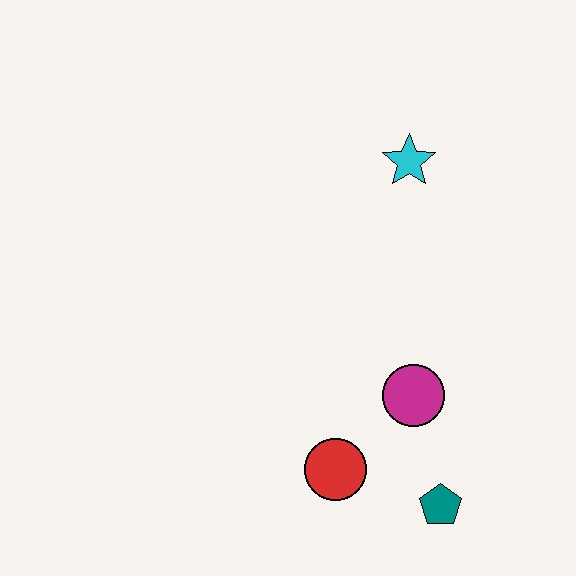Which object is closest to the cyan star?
The magenta circle is closest to the cyan star.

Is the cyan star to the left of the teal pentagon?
Yes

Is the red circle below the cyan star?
Yes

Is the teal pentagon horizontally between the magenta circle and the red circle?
No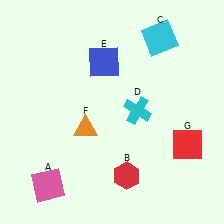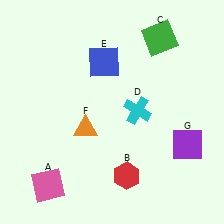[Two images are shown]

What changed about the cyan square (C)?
In Image 1, C is cyan. In Image 2, it changed to green.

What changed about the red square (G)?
In Image 1, G is red. In Image 2, it changed to purple.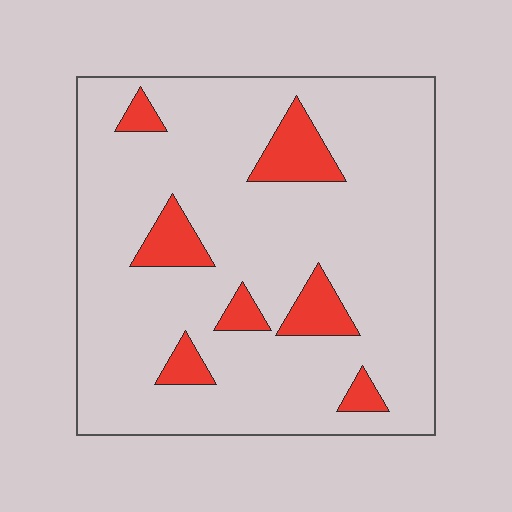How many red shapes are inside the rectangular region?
7.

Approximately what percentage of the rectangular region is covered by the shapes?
Approximately 15%.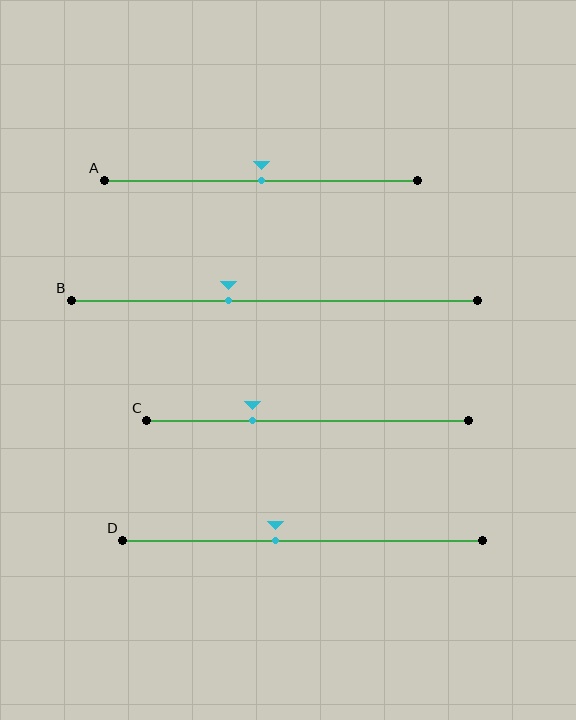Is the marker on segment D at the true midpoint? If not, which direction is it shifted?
No, the marker on segment D is shifted to the left by about 8% of the segment length.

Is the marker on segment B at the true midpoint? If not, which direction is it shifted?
No, the marker on segment B is shifted to the left by about 11% of the segment length.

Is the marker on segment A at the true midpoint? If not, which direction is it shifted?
Yes, the marker on segment A is at the true midpoint.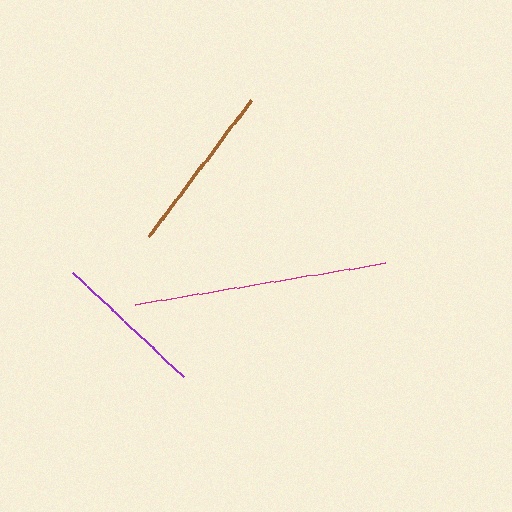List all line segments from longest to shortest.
From longest to shortest: magenta, brown, purple.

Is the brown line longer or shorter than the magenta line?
The magenta line is longer than the brown line.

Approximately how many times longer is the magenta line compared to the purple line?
The magenta line is approximately 1.7 times the length of the purple line.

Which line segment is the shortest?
The purple line is the shortest at approximately 152 pixels.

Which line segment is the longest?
The magenta line is the longest at approximately 253 pixels.